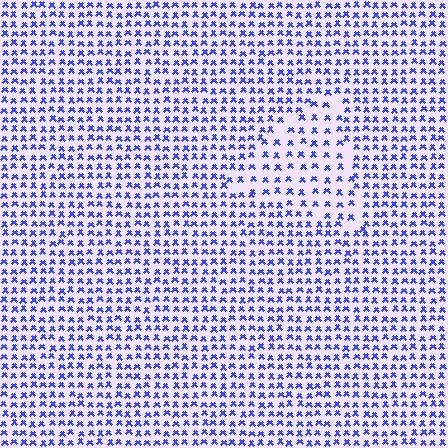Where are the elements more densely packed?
The elements are more densely packed outside the triangle boundary.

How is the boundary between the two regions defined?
The boundary is defined by a change in element density (approximately 1.7x ratio). All elements are the same color, size, and shape.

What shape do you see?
I see a triangle.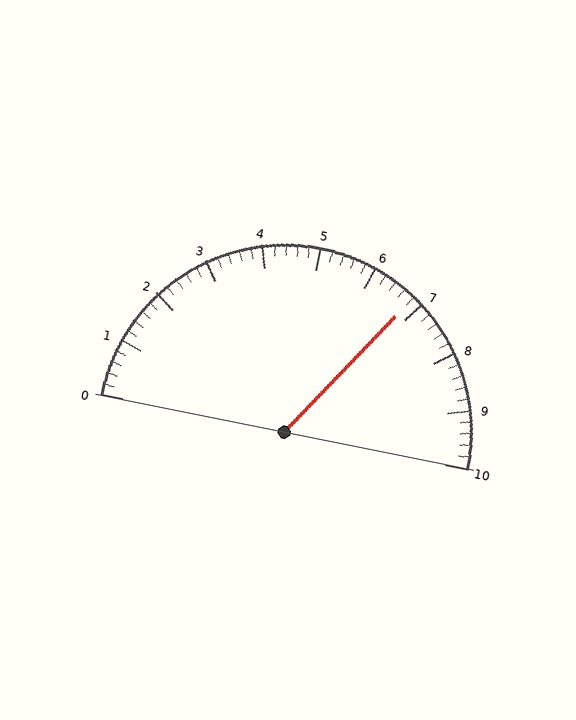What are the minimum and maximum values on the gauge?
The gauge ranges from 0 to 10.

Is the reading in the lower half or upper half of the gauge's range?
The reading is in the upper half of the range (0 to 10).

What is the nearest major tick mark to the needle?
The nearest major tick mark is 7.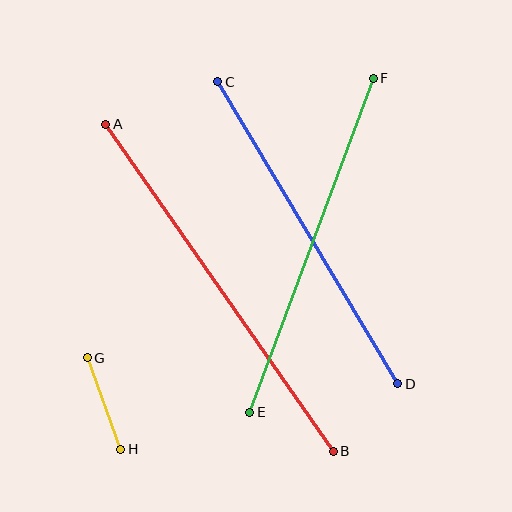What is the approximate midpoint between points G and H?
The midpoint is at approximately (104, 403) pixels.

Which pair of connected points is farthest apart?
Points A and B are farthest apart.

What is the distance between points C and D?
The distance is approximately 351 pixels.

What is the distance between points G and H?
The distance is approximately 97 pixels.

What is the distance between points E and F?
The distance is approximately 356 pixels.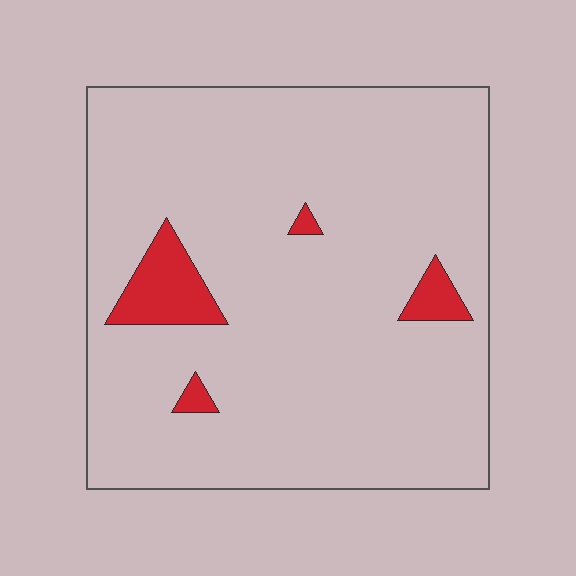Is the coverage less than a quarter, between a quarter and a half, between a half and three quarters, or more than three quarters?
Less than a quarter.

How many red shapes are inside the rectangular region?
4.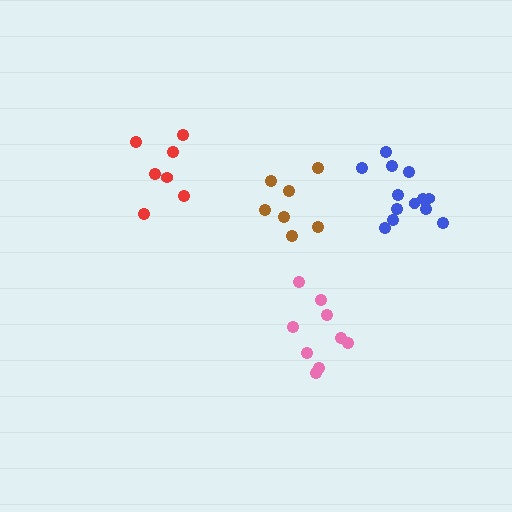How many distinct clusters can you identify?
There are 4 distinct clusters.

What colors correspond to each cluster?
The clusters are colored: blue, red, brown, pink.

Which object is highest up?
The red cluster is topmost.